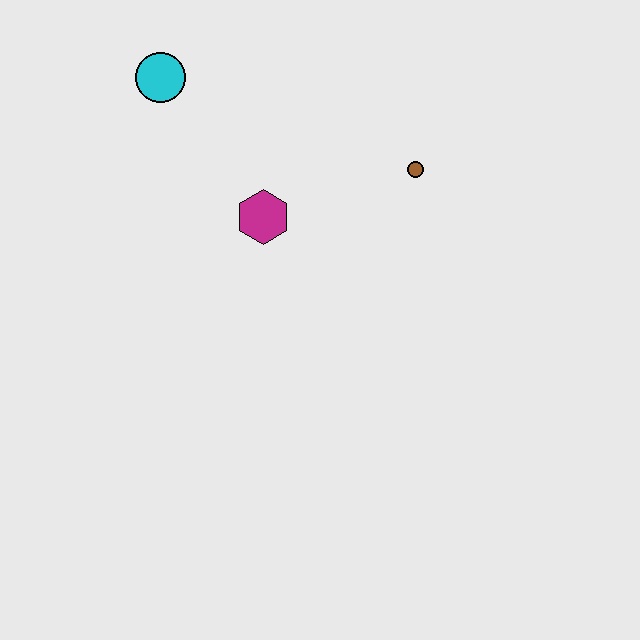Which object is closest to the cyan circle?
The magenta hexagon is closest to the cyan circle.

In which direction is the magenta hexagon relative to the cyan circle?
The magenta hexagon is below the cyan circle.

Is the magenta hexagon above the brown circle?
No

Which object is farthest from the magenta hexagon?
The cyan circle is farthest from the magenta hexagon.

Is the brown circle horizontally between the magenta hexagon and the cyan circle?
No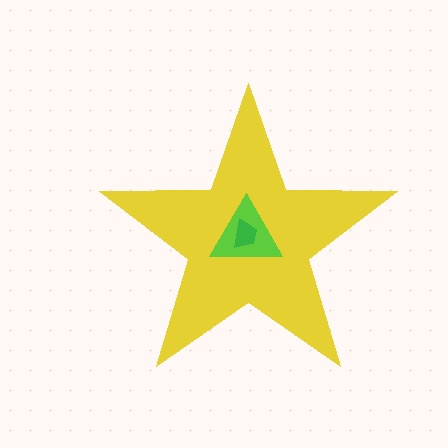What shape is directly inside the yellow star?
The lime triangle.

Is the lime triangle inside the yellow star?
Yes.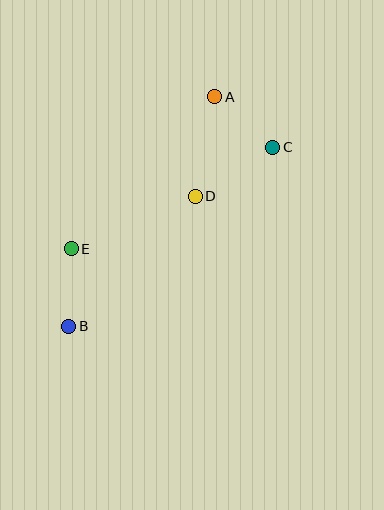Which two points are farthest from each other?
Points A and B are farthest from each other.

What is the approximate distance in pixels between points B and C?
The distance between B and C is approximately 271 pixels.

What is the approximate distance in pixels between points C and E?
The distance between C and E is approximately 226 pixels.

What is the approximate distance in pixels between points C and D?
The distance between C and D is approximately 92 pixels.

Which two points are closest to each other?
Points A and C are closest to each other.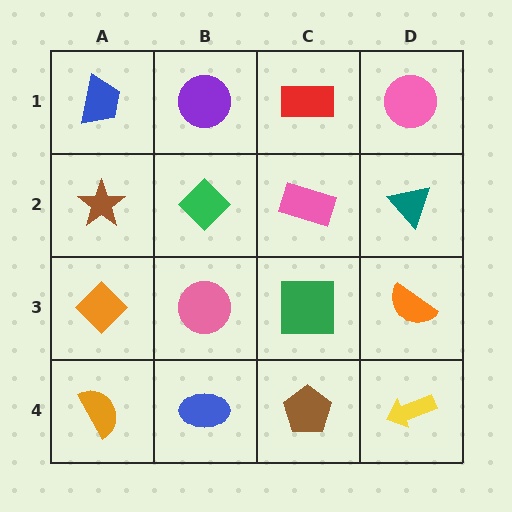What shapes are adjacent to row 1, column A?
A brown star (row 2, column A), a purple circle (row 1, column B).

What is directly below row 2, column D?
An orange semicircle.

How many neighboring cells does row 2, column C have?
4.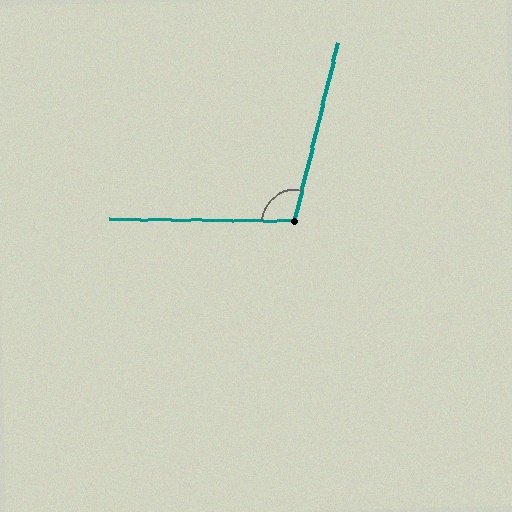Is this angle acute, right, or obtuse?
It is obtuse.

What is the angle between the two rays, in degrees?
Approximately 103 degrees.